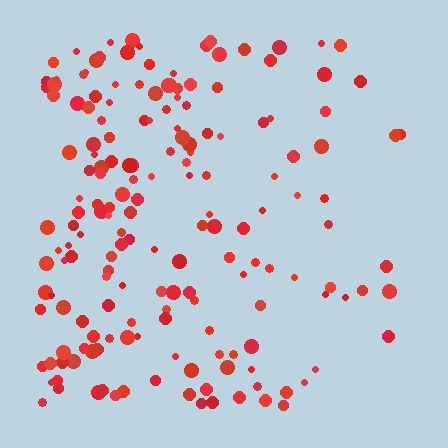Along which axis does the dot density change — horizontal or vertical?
Horizontal.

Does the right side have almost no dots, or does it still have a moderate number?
Still a moderate number, just noticeably fewer than the left.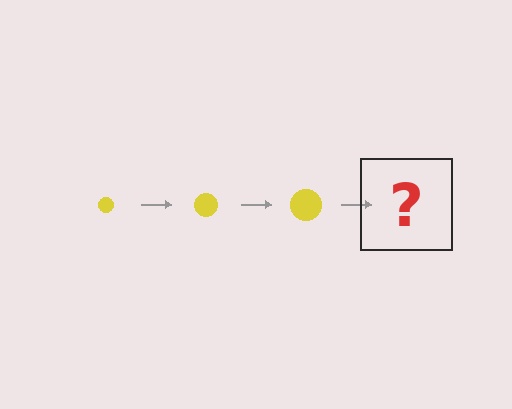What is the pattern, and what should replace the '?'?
The pattern is that the circle gets progressively larger each step. The '?' should be a yellow circle, larger than the previous one.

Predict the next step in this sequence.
The next step is a yellow circle, larger than the previous one.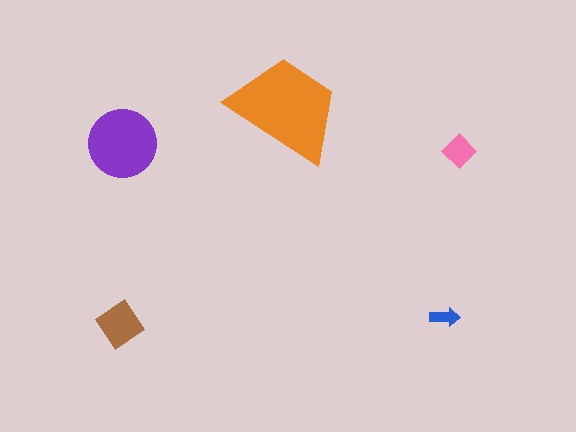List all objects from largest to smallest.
The orange trapezoid, the purple circle, the brown diamond, the pink diamond, the blue arrow.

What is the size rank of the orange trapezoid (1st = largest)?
1st.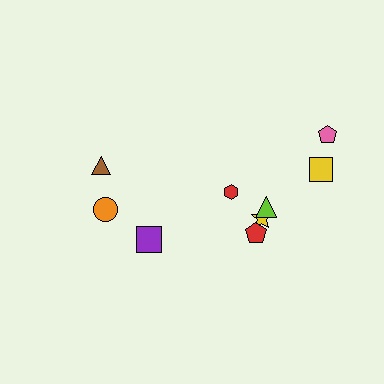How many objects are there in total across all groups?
There are 9 objects.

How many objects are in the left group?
There are 3 objects.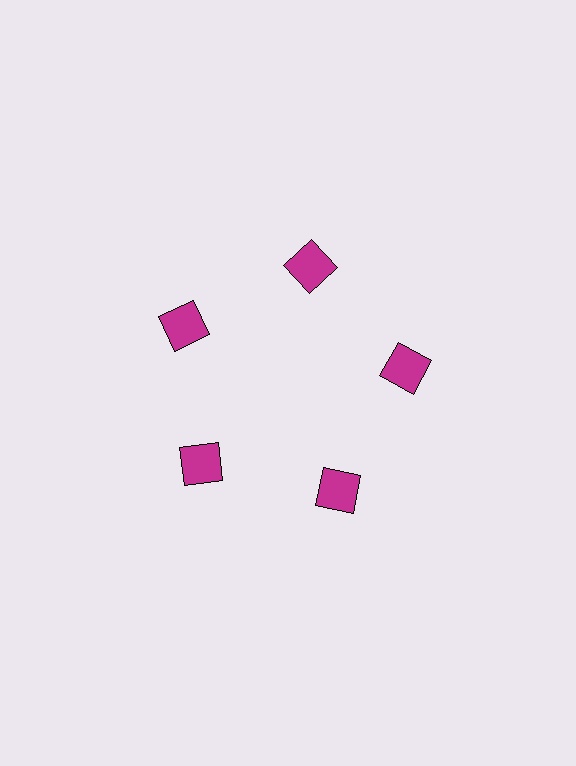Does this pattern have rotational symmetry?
Yes, this pattern has 5-fold rotational symmetry. It looks the same after rotating 72 degrees around the center.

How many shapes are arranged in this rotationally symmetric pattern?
There are 5 shapes, arranged in 5 groups of 1.